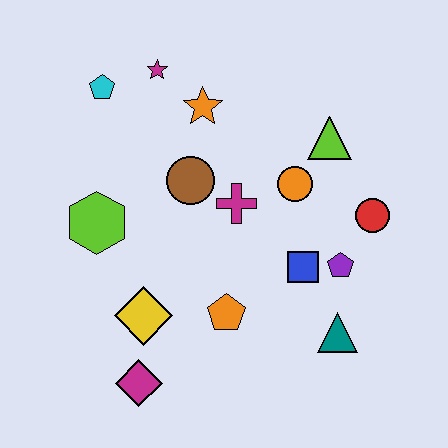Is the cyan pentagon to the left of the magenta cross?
Yes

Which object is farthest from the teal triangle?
The cyan pentagon is farthest from the teal triangle.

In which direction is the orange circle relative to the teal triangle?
The orange circle is above the teal triangle.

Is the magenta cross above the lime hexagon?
Yes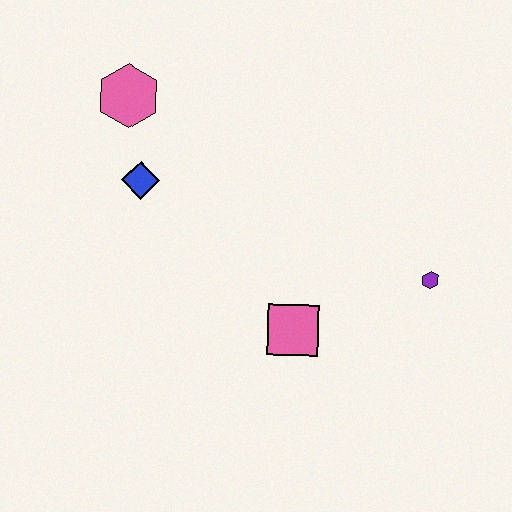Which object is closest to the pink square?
The purple hexagon is closest to the pink square.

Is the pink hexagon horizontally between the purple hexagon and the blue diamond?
No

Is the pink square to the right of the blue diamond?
Yes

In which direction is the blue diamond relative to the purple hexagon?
The blue diamond is to the left of the purple hexagon.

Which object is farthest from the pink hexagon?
The purple hexagon is farthest from the pink hexagon.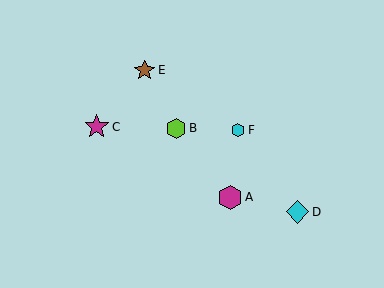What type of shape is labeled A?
Shape A is a magenta hexagon.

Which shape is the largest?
The magenta star (labeled C) is the largest.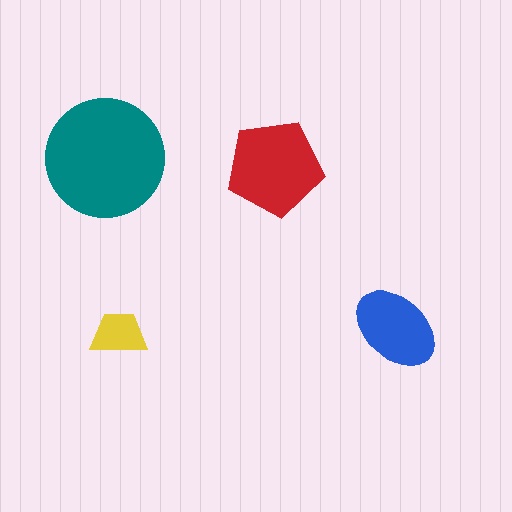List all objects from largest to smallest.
The teal circle, the red pentagon, the blue ellipse, the yellow trapezoid.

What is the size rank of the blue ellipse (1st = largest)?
3rd.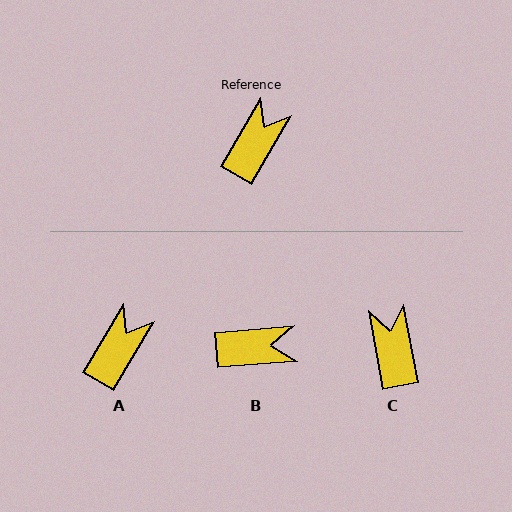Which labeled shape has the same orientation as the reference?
A.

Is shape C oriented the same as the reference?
No, it is off by about 41 degrees.